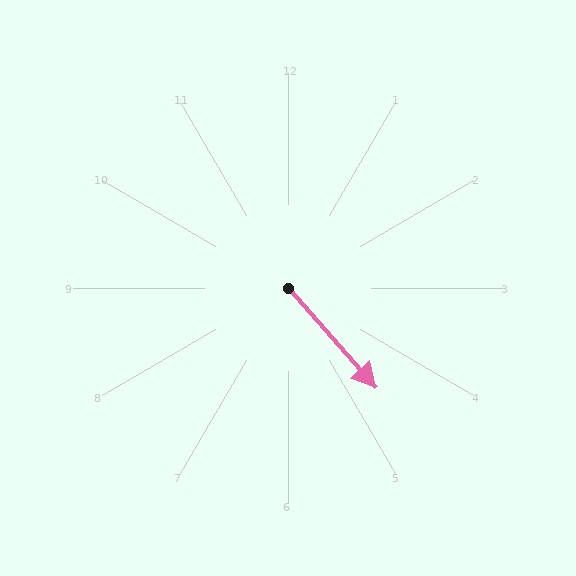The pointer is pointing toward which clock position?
Roughly 5 o'clock.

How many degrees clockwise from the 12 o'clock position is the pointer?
Approximately 139 degrees.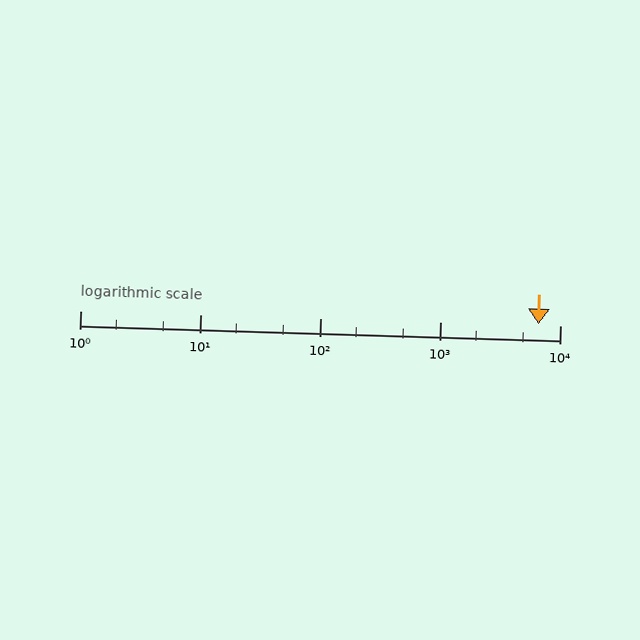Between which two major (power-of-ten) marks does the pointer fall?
The pointer is between 1000 and 10000.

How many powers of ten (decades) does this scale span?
The scale spans 4 decades, from 1 to 10000.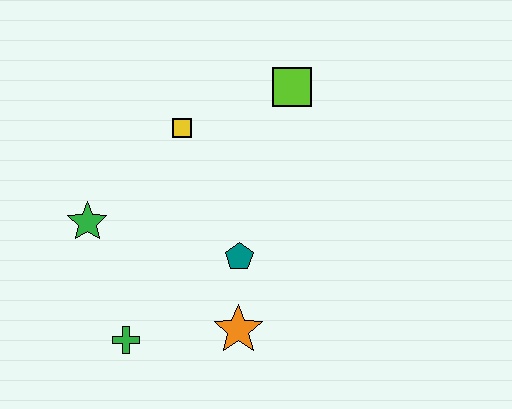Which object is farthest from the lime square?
The green cross is farthest from the lime square.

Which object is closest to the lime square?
The yellow square is closest to the lime square.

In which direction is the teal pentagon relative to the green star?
The teal pentagon is to the right of the green star.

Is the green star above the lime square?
No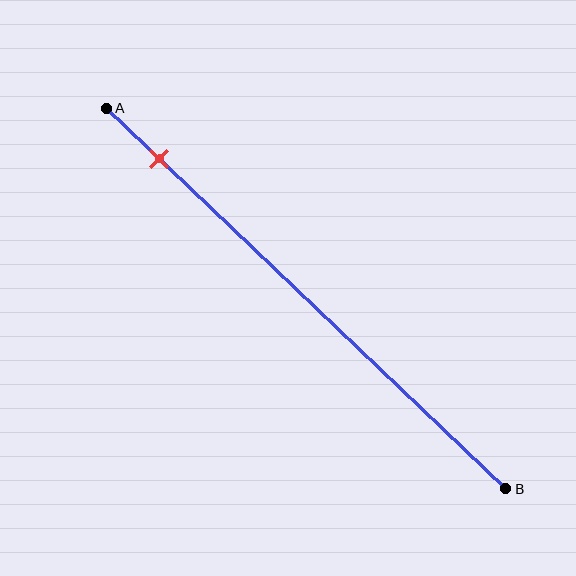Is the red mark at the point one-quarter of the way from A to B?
No, the mark is at about 15% from A, not at the 25% one-quarter point.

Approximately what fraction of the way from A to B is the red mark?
The red mark is approximately 15% of the way from A to B.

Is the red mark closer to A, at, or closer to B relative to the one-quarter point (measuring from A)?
The red mark is closer to point A than the one-quarter point of segment AB.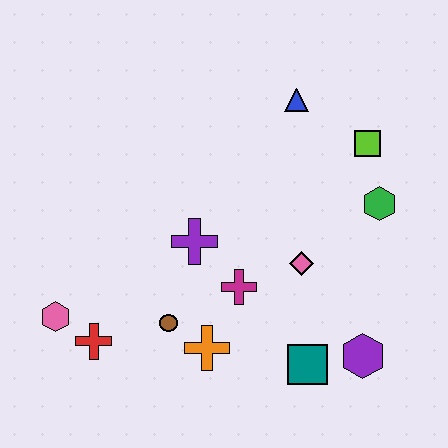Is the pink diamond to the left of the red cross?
No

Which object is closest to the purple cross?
The magenta cross is closest to the purple cross.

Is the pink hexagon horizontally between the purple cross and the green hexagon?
No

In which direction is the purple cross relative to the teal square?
The purple cross is above the teal square.